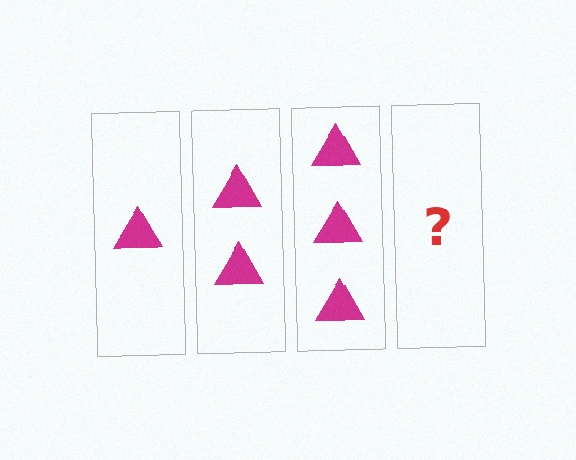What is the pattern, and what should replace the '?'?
The pattern is that each step adds one more triangle. The '?' should be 4 triangles.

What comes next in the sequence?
The next element should be 4 triangles.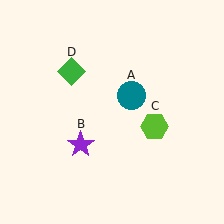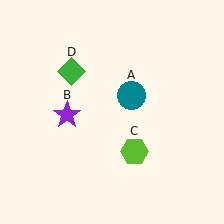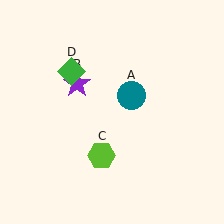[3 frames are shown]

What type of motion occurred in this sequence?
The purple star (object B), lime hexagon (object C) rotated clockwise around the center of the scene.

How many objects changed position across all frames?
2 objects changed position: purple star (object B), lime hexagon (object C).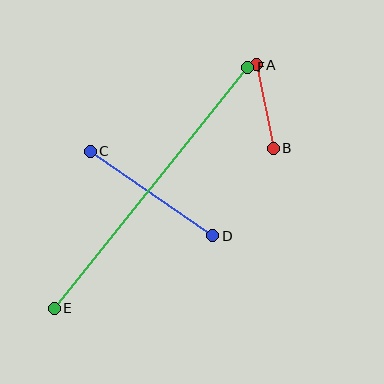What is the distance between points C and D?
The distance is approximately 149 pixels.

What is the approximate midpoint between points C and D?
The midpoint is at approximately (152, 193) pixels.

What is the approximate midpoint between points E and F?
The midpoint is at approximately (151, 188) pixels.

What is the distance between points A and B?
The distance is approximately 85 pixels.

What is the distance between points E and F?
The distance is approximately 309 pixels.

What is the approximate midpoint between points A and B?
The midpoint is at approximately (265, 106) pixels.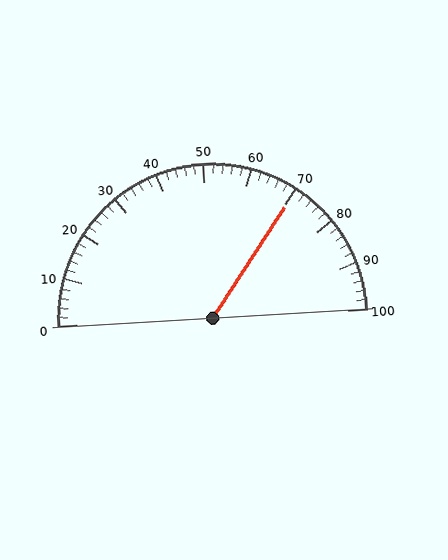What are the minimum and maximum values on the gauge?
The gauge ranges from 0 to 100.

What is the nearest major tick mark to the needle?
The nearest major tick mark is 70.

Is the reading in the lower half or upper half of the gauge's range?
The reading is in the upper half of the range (0 to 100).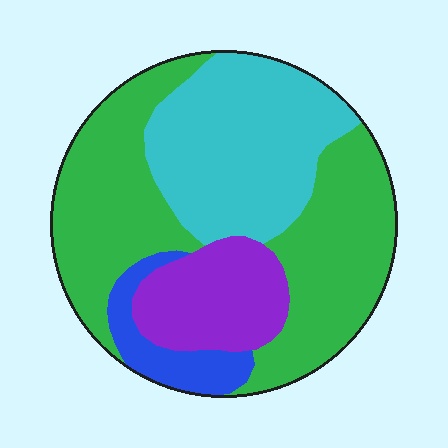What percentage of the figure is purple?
Purple takes up about one sixth (1/6) of the figure.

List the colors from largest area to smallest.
From largest to smallest: green, cyan, purple, blue.